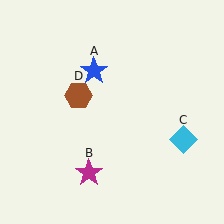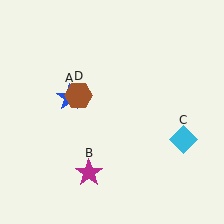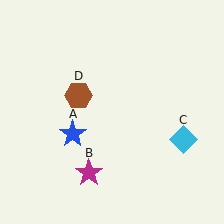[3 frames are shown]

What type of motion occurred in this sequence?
The blue star (object A) rotated counterclockwise around the center of the scene.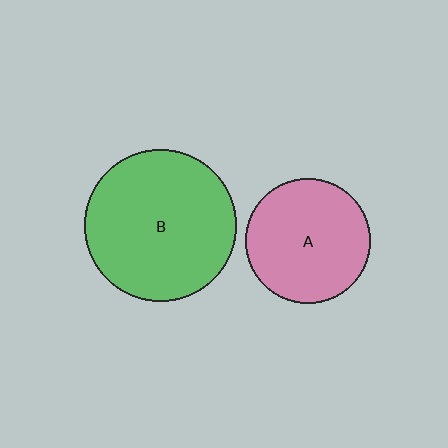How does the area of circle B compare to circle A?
Approximately 1.5 times.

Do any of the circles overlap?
No, none of the circles overlap.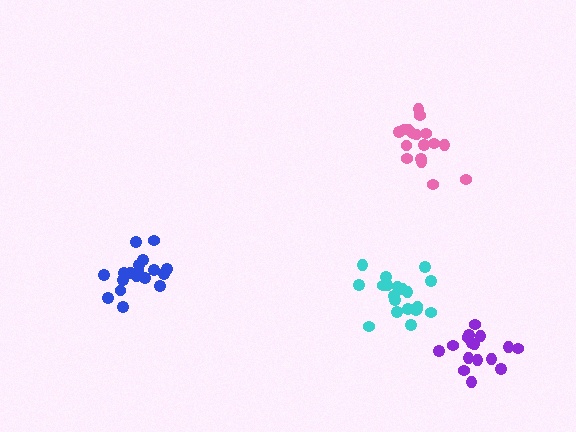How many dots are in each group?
Group 1: 17 dots, Group 2: 16 dots, Group 3: 20 dots, Group 4: 18 dots (71 total).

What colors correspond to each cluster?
The clusters are colored: pink, purple, cyan, blue.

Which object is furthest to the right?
The purple cluster is rightmost.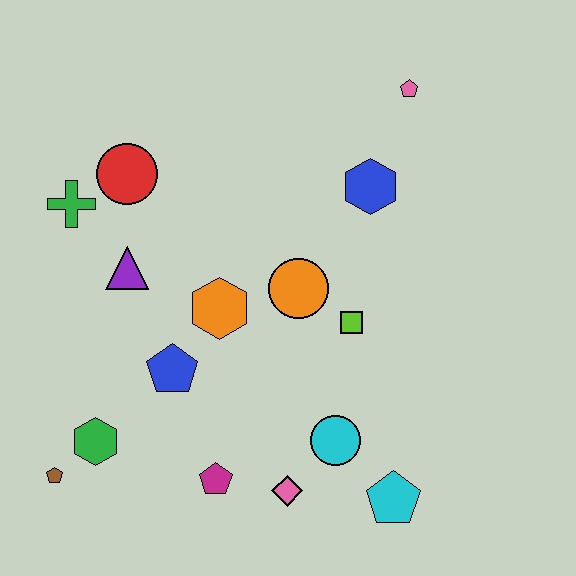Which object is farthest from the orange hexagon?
The pink pentagon is farthest from the orange hexagon.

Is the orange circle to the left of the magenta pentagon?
No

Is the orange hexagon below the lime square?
No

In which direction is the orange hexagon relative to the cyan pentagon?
The orange hexagon is above the cyan pentagon.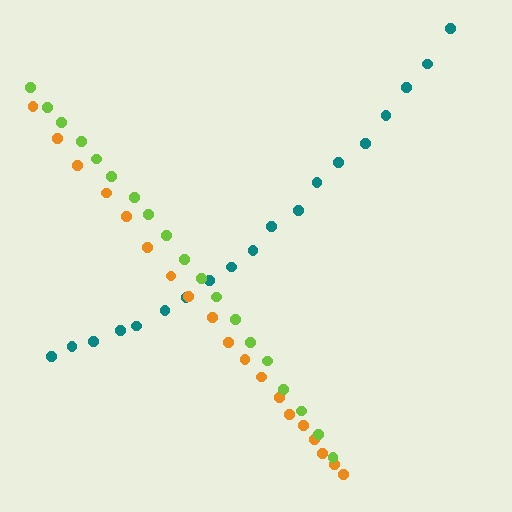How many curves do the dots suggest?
There are 3 distinct paths.